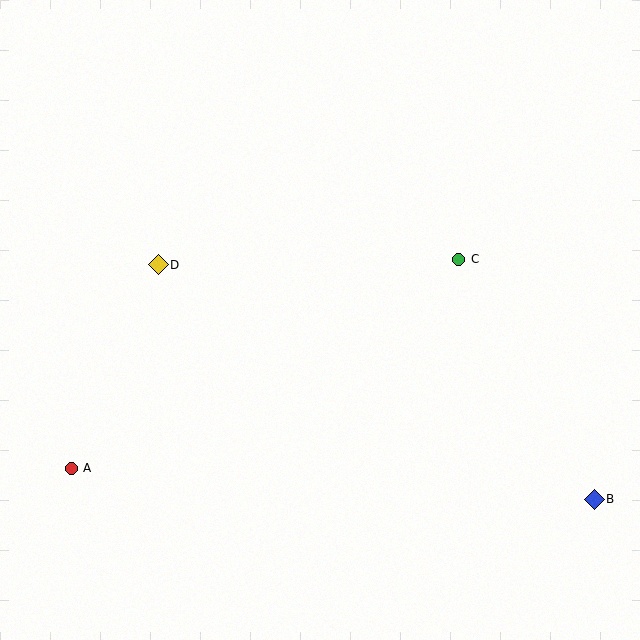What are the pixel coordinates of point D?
Point D is at (158, 265).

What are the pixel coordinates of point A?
Point A is at (71, 468).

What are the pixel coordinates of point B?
Point B is at (594, 499).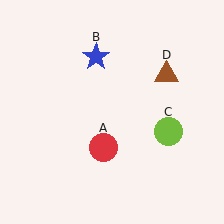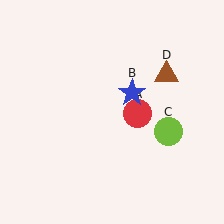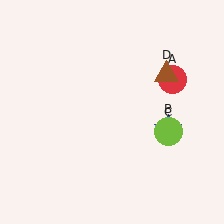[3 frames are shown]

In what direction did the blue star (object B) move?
The blue star (object B) moved down and to the right.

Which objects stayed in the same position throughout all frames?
Lime circle (object C) and brown triangle (object D) remained stationary.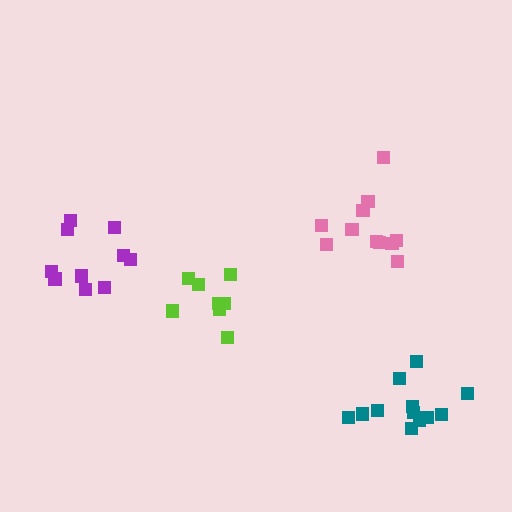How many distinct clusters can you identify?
There are 4 distinct clusters.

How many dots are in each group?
Group 1: 10 dots, Group 2: 11 dots, Group 3: 8 dots, Group 4: 12 dots (41 total).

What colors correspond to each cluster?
The clusters are colored: purple, pink, lime, teal.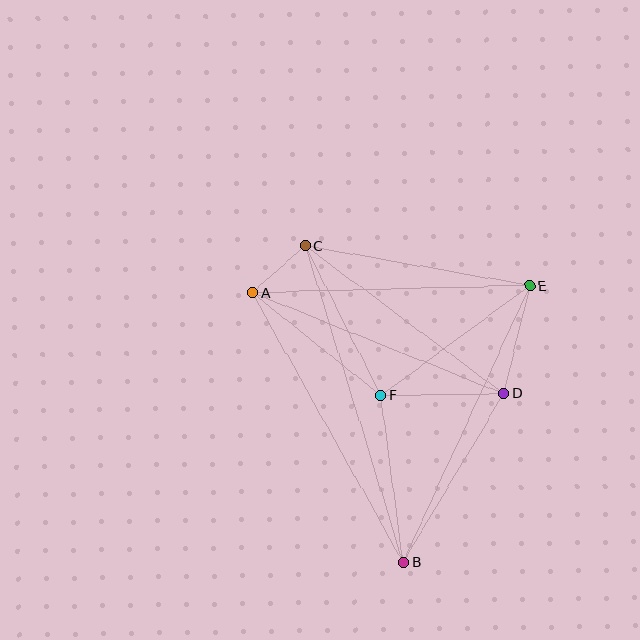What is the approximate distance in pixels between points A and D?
The distance between A and D is approximately 271 pixels.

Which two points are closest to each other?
Points A and C are closest to each other.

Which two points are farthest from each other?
Points B and C are farthest from each other.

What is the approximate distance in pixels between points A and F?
The distance between A and F is approximately 165 pixels.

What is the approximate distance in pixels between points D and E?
The distance between D and E is approximately 111 pixels.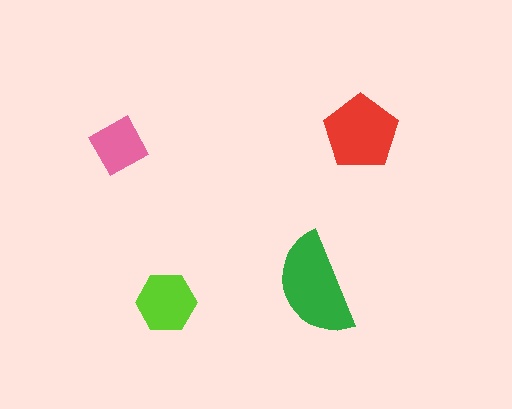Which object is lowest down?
The lime hexagon is bottommost.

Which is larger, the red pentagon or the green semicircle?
The green semicircle.